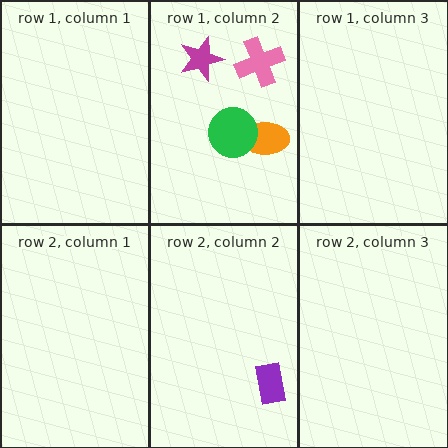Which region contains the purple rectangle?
The row 2, column 2 region.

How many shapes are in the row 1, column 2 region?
4.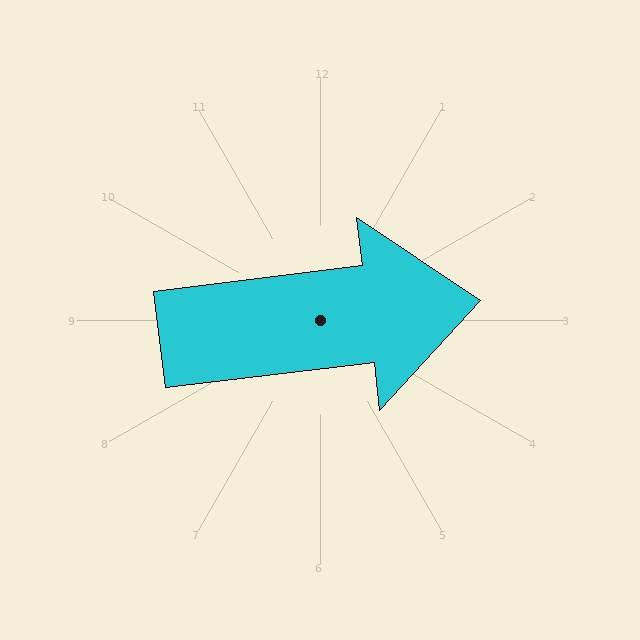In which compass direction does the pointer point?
East.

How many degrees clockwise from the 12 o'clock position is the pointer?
Approximately 83 degrees.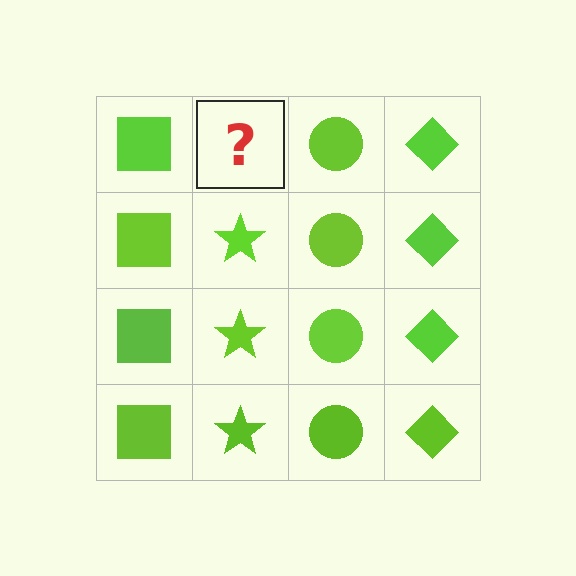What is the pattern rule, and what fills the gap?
The rule is that each column has a consistent shape. The gap should be filled with a lime star.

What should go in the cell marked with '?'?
The missing cell should contain a lime star.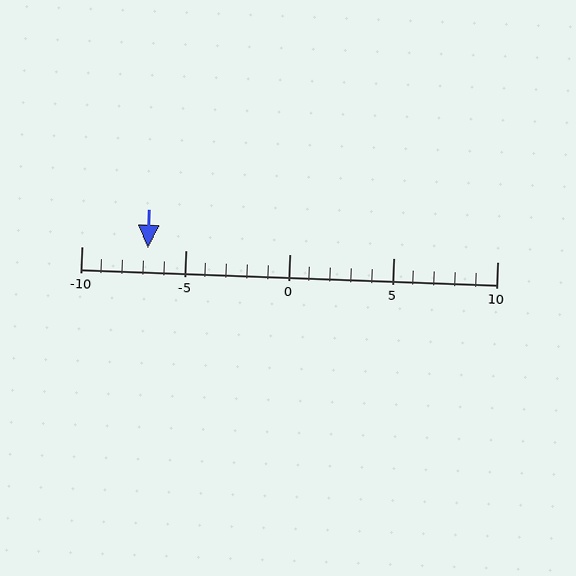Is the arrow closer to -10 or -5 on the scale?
The arrow is closer to -5.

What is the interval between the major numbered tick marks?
The major tick marks are spaced 5 units apart.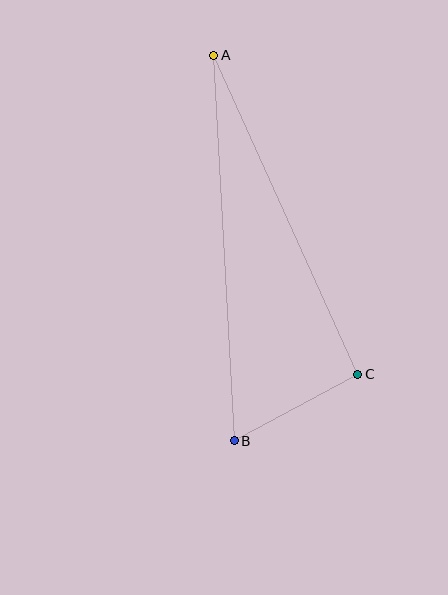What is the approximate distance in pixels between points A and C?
The distance between A and C is approximately 350 pixels.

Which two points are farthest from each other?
Points A and B are farthest from each other.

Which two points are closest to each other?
Points B and C are closest to each other.